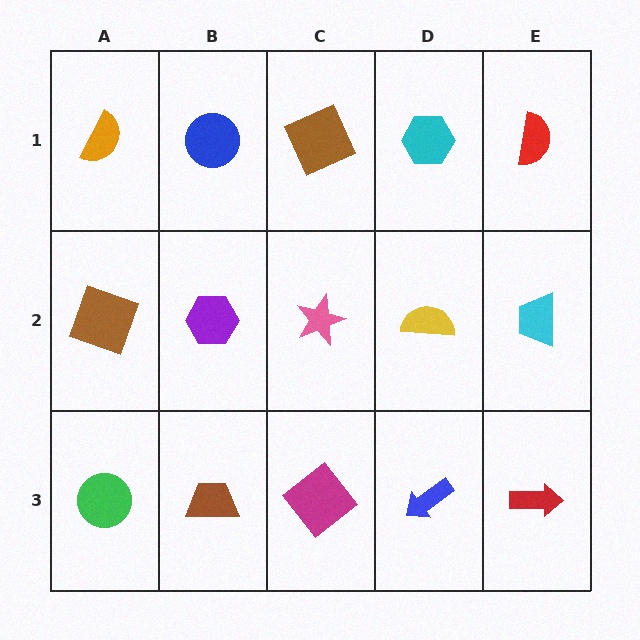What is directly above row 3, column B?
A purple hexagon.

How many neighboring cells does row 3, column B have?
3.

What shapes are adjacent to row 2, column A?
An orange semicircle (row 1, column A), a green circle (row 3, column A), a purple hexagon (row 2, column B).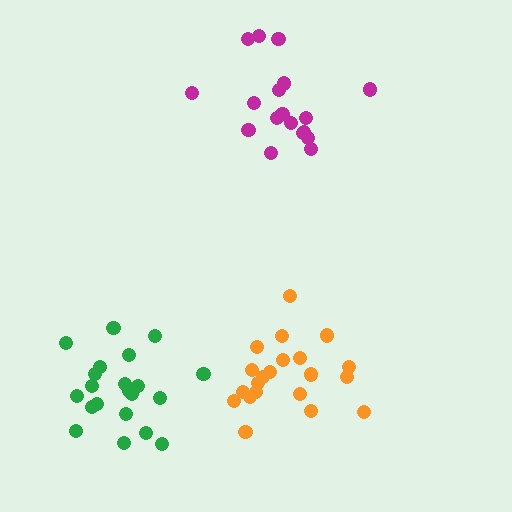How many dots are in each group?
Group 1: 21 dots, Group 2: 18 dots, Group 3: 21 dots (60 total).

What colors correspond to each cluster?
The clusters are colored: orange, magenta, green.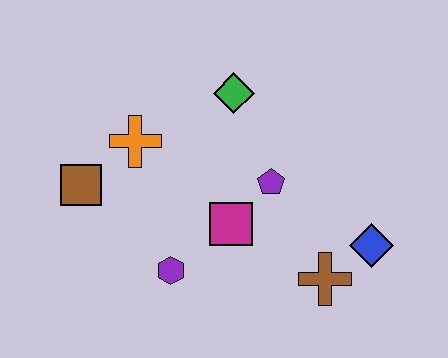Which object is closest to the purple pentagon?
The magenta square is closest to the purple pentagon.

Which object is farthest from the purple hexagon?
The blue diamond is farthest from the purple hexagon.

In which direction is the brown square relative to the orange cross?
The brown square is to the left of the orange cross.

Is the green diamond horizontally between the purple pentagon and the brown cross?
No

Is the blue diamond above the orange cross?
No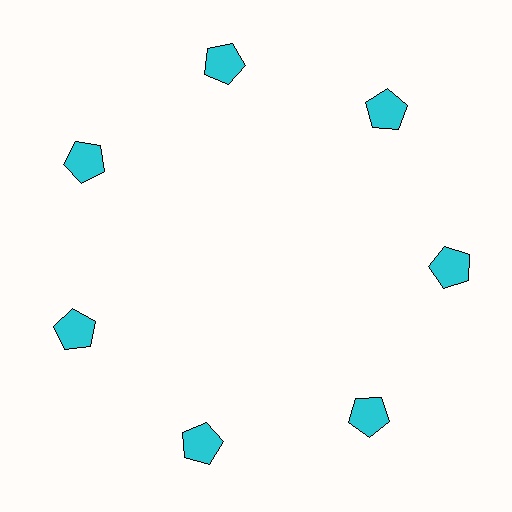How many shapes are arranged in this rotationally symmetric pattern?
There are 7 shapes, arranged in 7 groups of 1.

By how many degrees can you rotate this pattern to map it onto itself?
The pattern maps onto itself every 51 degrees of rotation.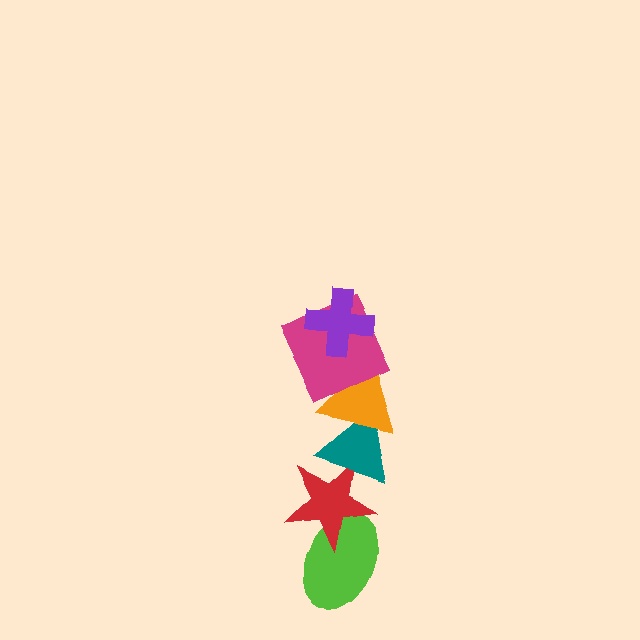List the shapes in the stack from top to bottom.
From top to bottom: the purple cross, the magenta square, the orange triangle, the teal triangle, the red star, the lime ellipse.